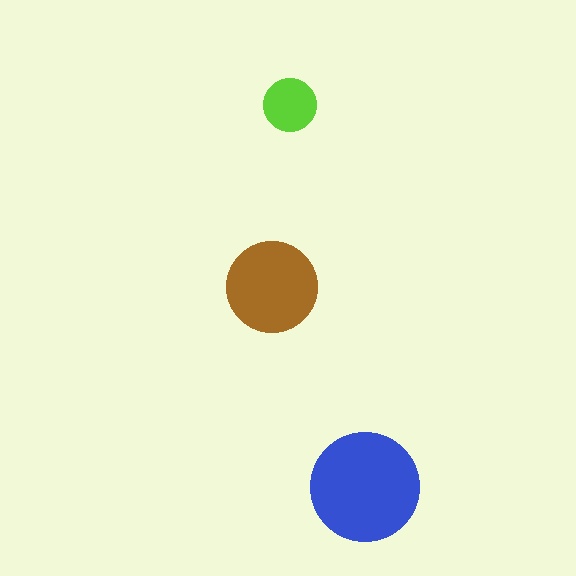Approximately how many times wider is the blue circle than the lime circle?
About 2 times wider.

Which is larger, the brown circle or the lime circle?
The brown one.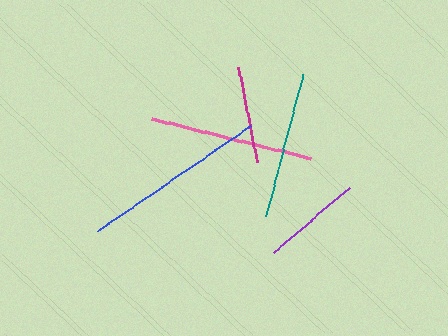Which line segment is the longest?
The blue line is the longest at approximately 185 pixels.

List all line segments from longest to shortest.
From longest to shortest: blue, pink, teal, purple, magenta.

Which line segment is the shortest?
The magenta line is the shortest at approximately 98 pixels.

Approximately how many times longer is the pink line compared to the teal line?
The pink line is approximately 1.1 times the length of the teal line.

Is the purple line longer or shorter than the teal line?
The teal line is longer than the purple line.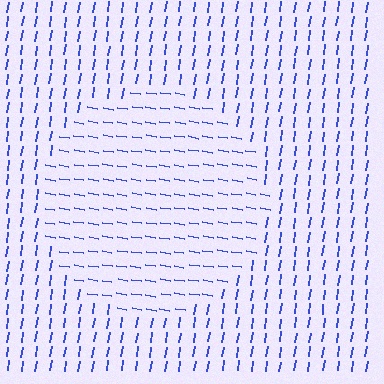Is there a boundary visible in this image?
Yes, there is a texture boundary formed by a change in line orientation.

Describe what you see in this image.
The image is filled with small blue line segments. A circle region in the image has lines oriented differently from the surrounding lines, creating a visible texture boundary.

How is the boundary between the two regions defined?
The boundary is defined purely by a change in line orientation (approximately 89 degrees difference). All lines are the same color and thickness.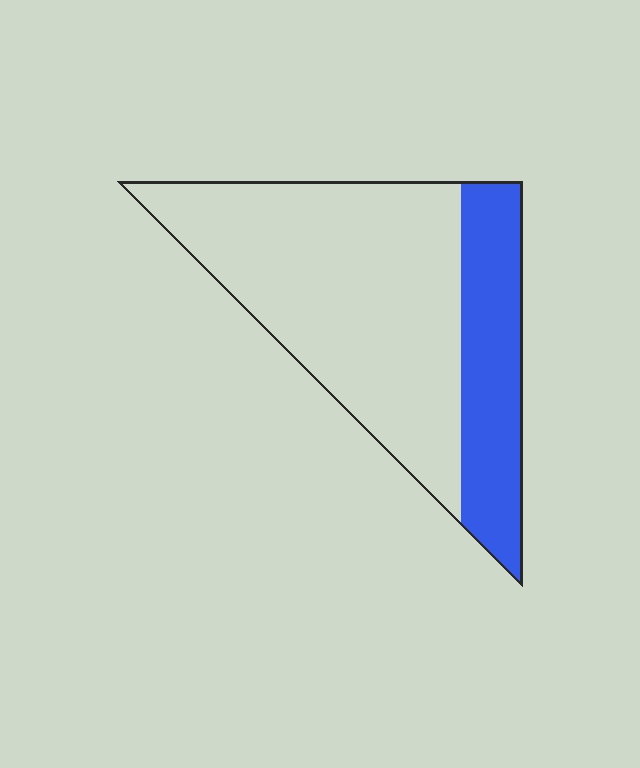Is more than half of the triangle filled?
No.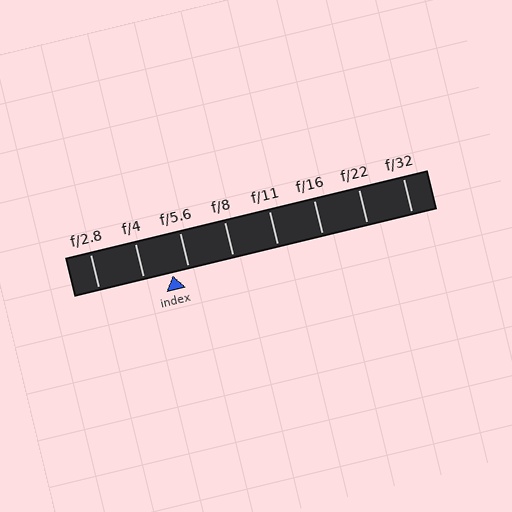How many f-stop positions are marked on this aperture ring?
There are 8 f-stop positions marked.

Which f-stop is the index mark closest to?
The index mark is closest to f/5.6.